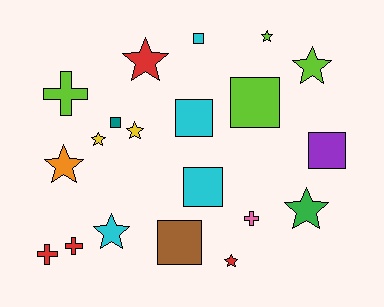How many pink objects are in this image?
There is 1 pink object.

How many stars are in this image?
There are 9 stars.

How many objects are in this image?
There are 20 objects.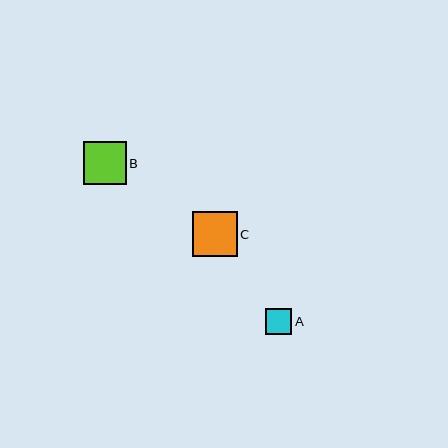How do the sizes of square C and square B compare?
Square C and square B are approximately the same size.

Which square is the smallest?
Square A is the smallest with a size of approximately 26 pixels.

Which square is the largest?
Square C is the largest with a size of approximately 45 pixels.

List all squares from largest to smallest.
From largest to smallest: C, B, A.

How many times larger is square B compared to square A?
Square B is approximately 1.6 times the size of square A.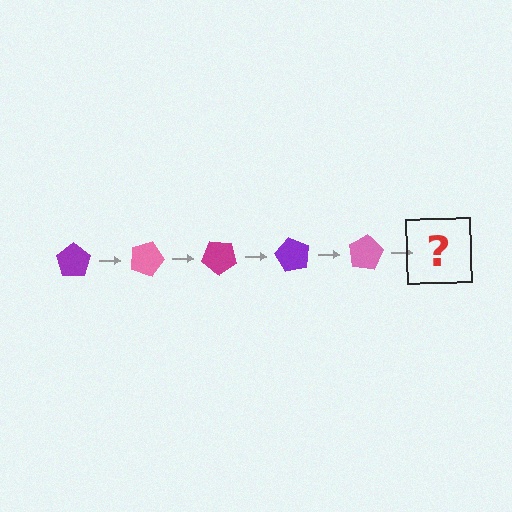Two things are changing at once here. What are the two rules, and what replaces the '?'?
The two rules are that it rotates 20 degrees each step and the color cycles through purple, pink, and magenta. The '?' should be a magenta pentagon, rotated 100 degrees from the start.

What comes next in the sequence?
The next element should be a magenta pentagon, rotated 100 degrees from the start.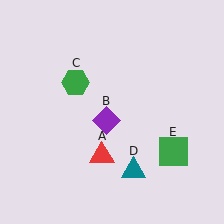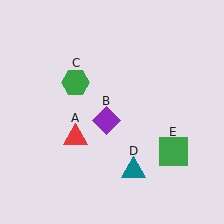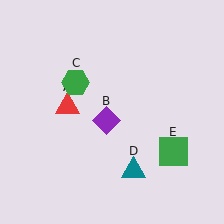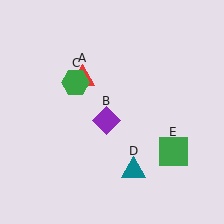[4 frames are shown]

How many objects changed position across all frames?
1 object changed position: red triangle (object A).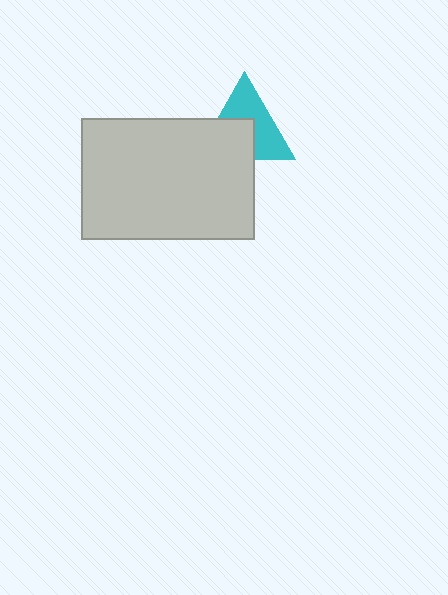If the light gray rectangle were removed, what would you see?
You would see the complete cyan triangle.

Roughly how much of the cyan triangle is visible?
About half of it is visible (roughly 54%).